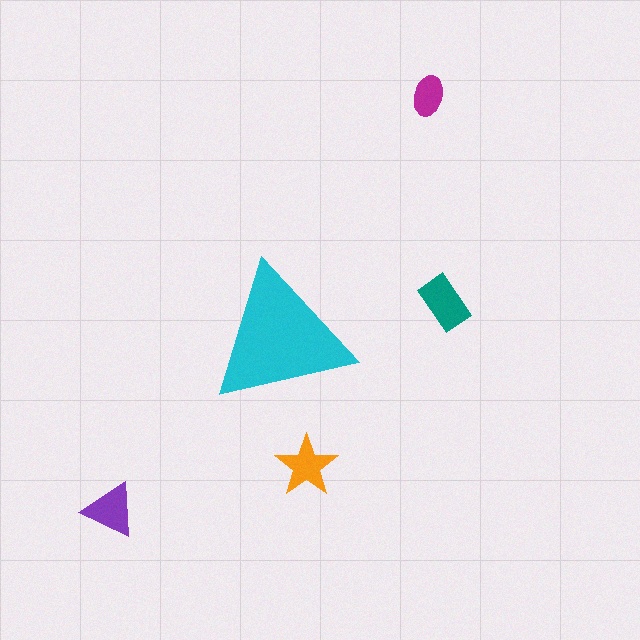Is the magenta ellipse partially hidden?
No, the magenta ellipse is fully visible.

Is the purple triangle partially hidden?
No, the purple triangle is fully visible.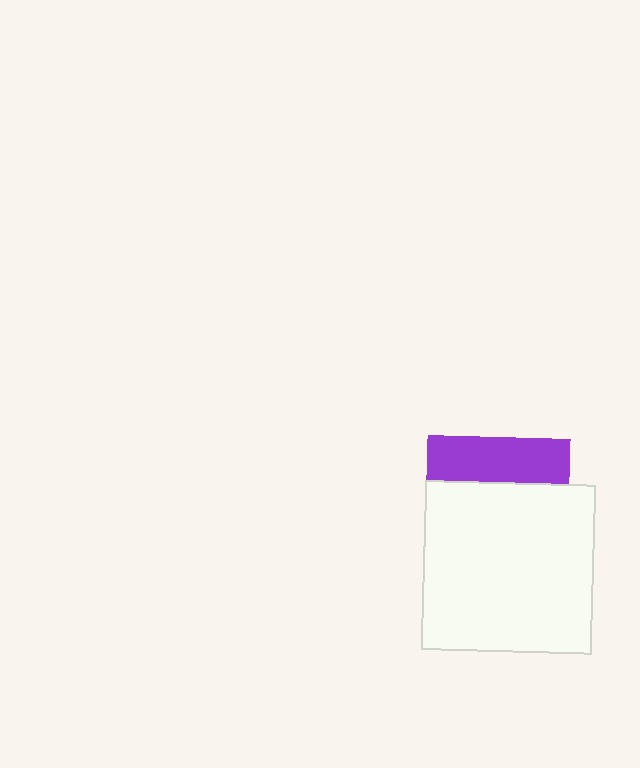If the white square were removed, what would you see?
You would see the complete purple square.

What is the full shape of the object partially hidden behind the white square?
The partially hidden object is a purple square.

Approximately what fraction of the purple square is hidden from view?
Roughly 68% of the purple square is hidden behind the white square.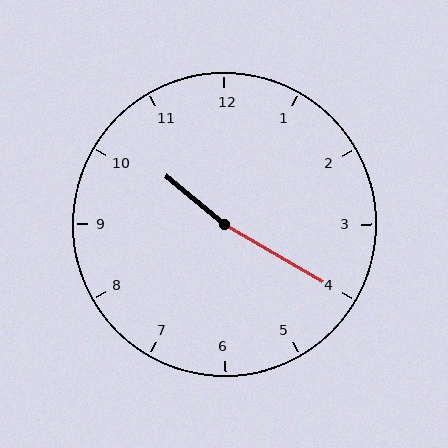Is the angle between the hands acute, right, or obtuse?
It is obtuse.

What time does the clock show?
10:20.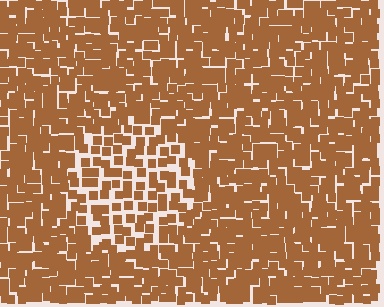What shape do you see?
I see a circle.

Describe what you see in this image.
The image contains small brown elements arranged at two different densities. A circle-shaped region is visible where the elements are less densely packed than the surrounding area.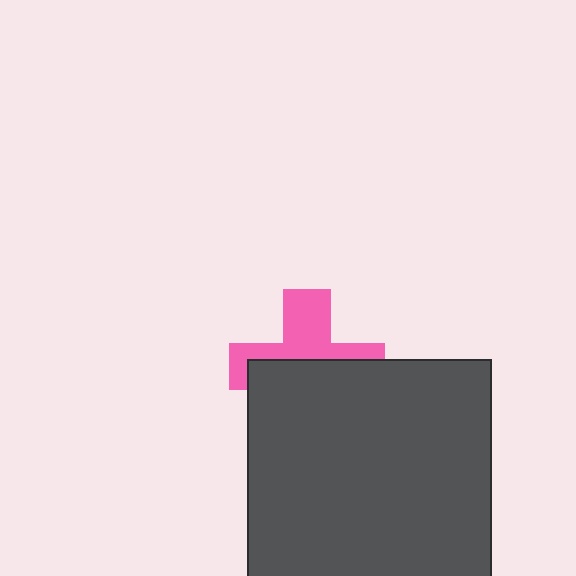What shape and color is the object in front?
The object in front is a dark gray rectangle.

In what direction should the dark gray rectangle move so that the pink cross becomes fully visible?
The dark gray rectangle should move down. That is the shortest direction to clear the overlap and leave the pink cross fully visible.